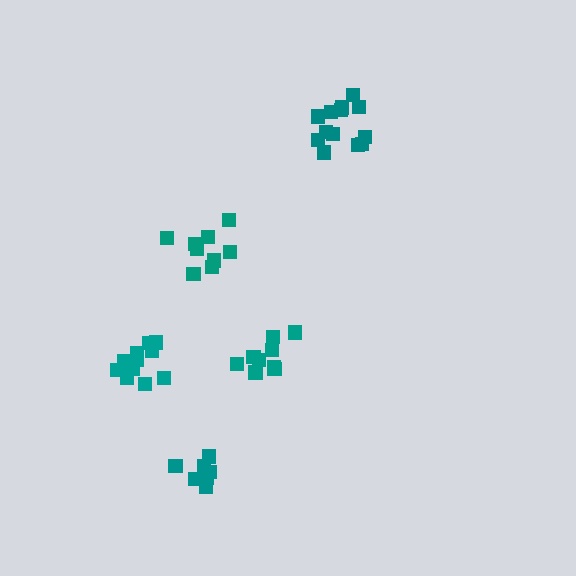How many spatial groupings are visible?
There are 5 spatial groupings.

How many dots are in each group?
Group 1: 13 dots, Group 2: 9 dots, Group 3: 12 dots, Group 4: 9 dots, Group 5: 7 dots (50 total).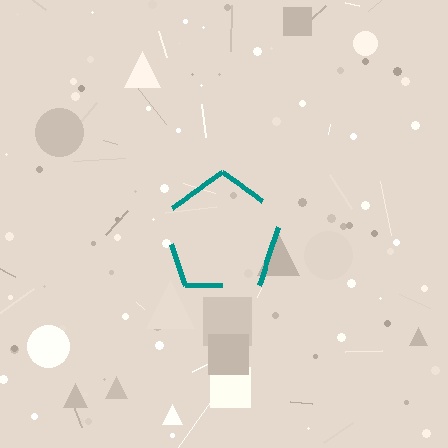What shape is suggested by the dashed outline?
The dashed outline suggests a pentagon.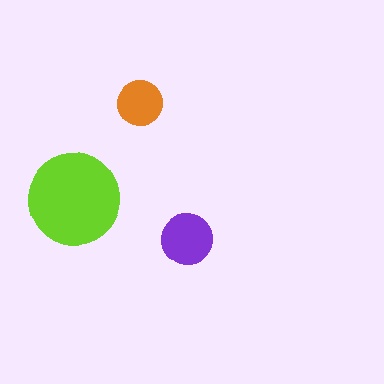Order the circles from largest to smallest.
the lime one, the purple one, the orange one.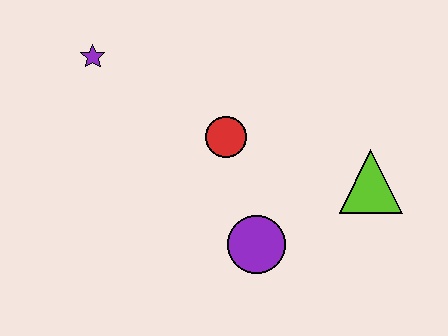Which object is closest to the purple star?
The red circle is closest to the purple star.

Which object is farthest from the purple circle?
The purple star is farthest from the purple circle.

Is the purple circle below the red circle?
Yes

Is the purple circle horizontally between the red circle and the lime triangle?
Yes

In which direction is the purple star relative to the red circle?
The purple star is to the left of the red circle.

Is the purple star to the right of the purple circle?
No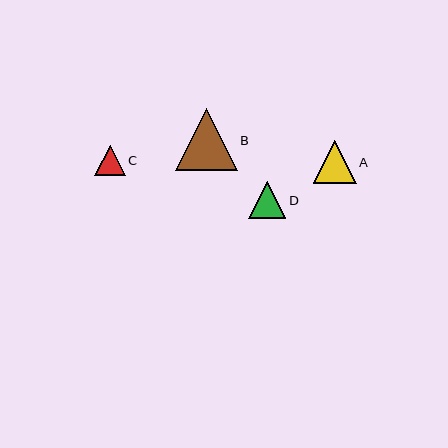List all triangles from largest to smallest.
From largest to smallest: B, A, D, C.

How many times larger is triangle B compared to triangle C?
Triangle B is approximately 2.0 times the size of triangle C.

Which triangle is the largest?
Triangle B is the largest with a size of approximately 62 pixels.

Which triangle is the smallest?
Triangle C is the smallest with a size of approximately 30 pixels.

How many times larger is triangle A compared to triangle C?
Triangle A is approximately 1.4 times the size of triangle C.